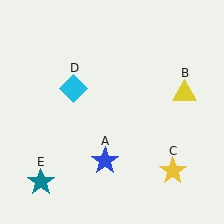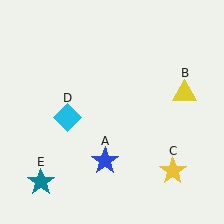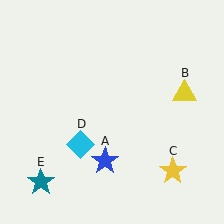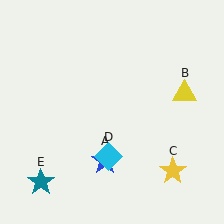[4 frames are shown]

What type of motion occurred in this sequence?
The cyan diamond (object D) rotated counterclockwise around the center of the scene.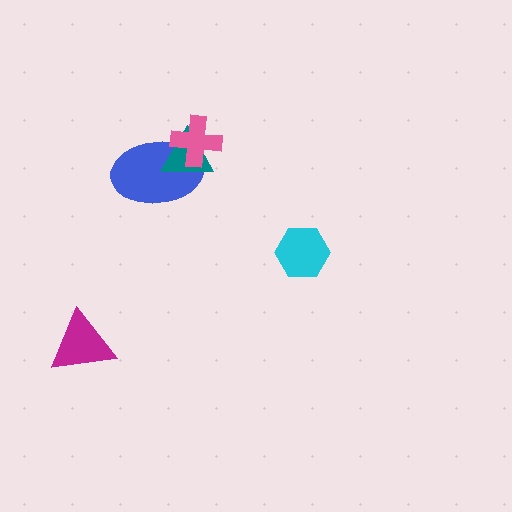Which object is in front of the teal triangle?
The pink cross is in front of the teal triangle.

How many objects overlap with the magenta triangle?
0 objects overlap with the magenta triangle.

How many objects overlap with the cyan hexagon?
0 objects overlap with the cyan hexagon.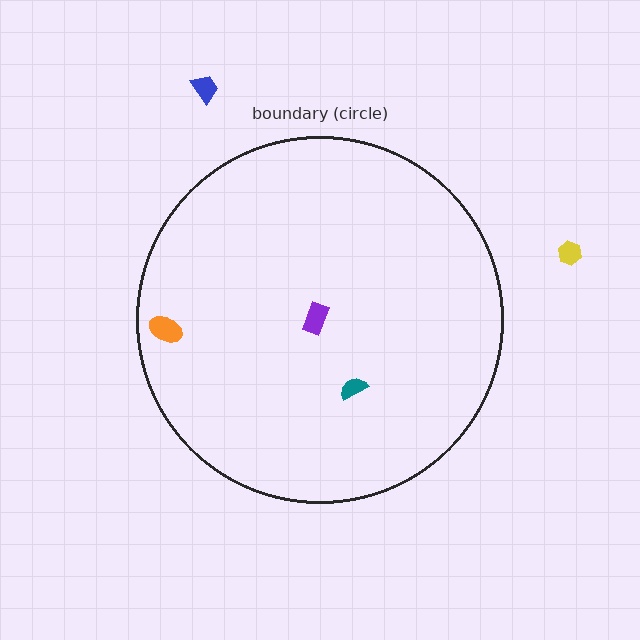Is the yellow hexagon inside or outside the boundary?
Outside.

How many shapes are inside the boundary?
3 inside, 2 outside.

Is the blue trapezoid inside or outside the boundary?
Outside.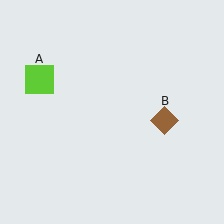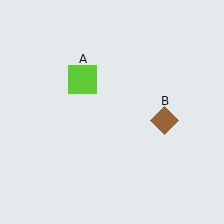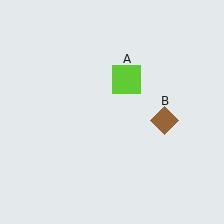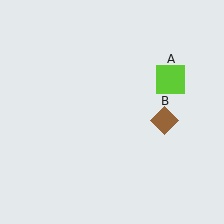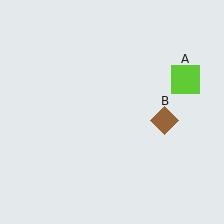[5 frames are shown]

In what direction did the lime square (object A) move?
The lime square (object A) moved right.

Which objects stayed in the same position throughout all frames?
Brown diamond (object B) remained stationary.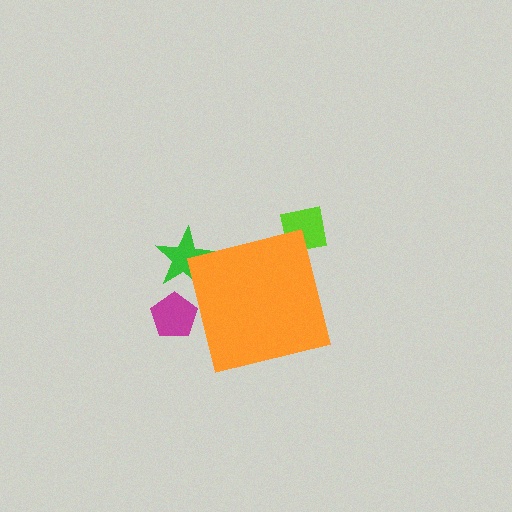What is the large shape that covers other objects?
An orange square.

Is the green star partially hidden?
Yes, the green star is partially hidden behind the orange square.